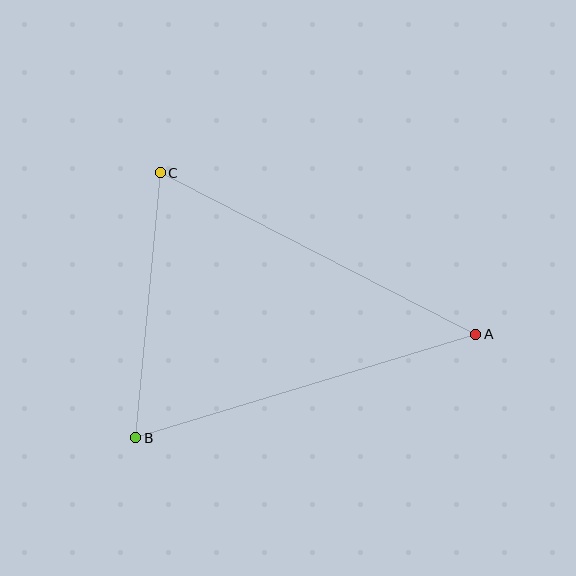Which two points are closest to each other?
Points B and C are closest to each other.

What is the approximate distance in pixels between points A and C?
The distance between A and C is approximately 354 pixels.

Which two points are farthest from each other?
Points A and B are farthest from each other.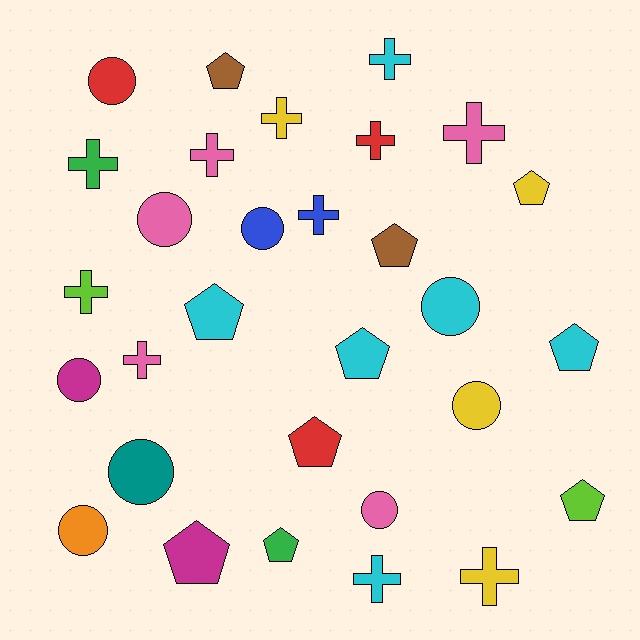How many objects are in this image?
There are 30 objects.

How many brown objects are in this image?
There are 2 brown objects.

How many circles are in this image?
There are 9 circles.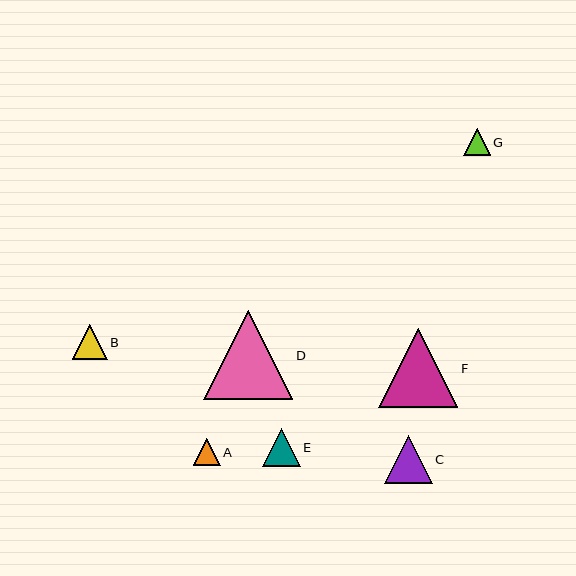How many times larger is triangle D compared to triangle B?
Triangle D is approximately 2.6 times the size of triangle B.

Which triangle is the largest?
Triangle D is the largest with a size of approximately 90 pixels.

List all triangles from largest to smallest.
From largest to smallest: D, F, C, E, B, A, G.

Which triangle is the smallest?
Triangle G is the smallest with a size of approximately 27 pixels.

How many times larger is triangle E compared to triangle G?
Triangle E is approximately 1.4 times the size of triangle G.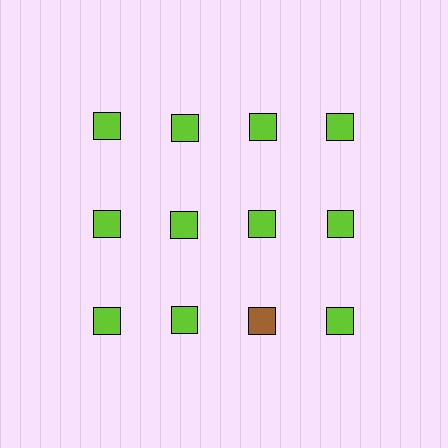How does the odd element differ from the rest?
It has a different color: brown instead of lime.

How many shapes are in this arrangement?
There are 12 shapes arranged in a grid pattern.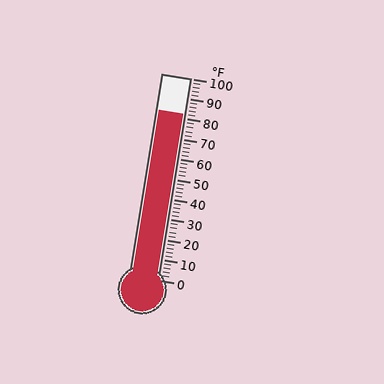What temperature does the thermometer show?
The thermometer shows approximately 82°F.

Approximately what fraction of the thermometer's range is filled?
The thermometer is filled to approximately 80% of its range.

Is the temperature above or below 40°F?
The temperature is above 40°F.